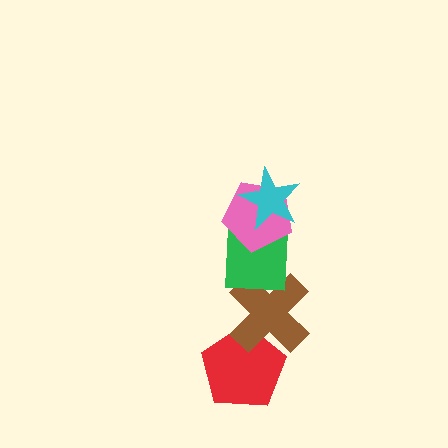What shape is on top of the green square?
The pink pentagon is on top of the green square.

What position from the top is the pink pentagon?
The pink pentagon is 2nd from the top.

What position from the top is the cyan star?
The cyan star is 1st from the top.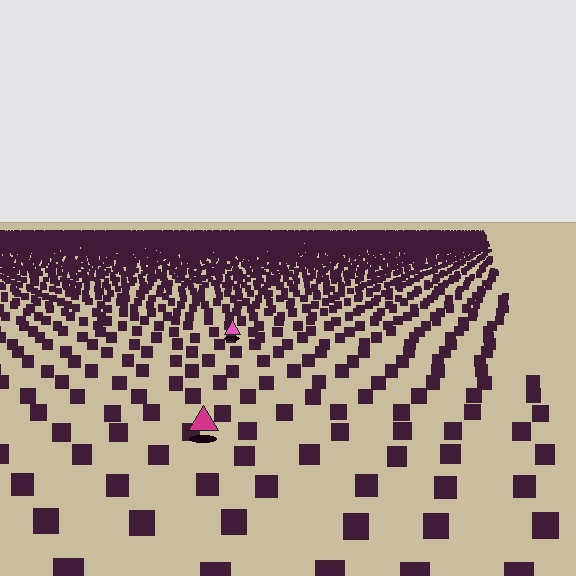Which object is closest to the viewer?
The magenta triangle is closest. The texture marks near it are larger and more spread out.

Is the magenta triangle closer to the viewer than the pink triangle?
Yes. The magenta triangle is closer — you can tell from the texture gradient: the ground texture is coarser near it.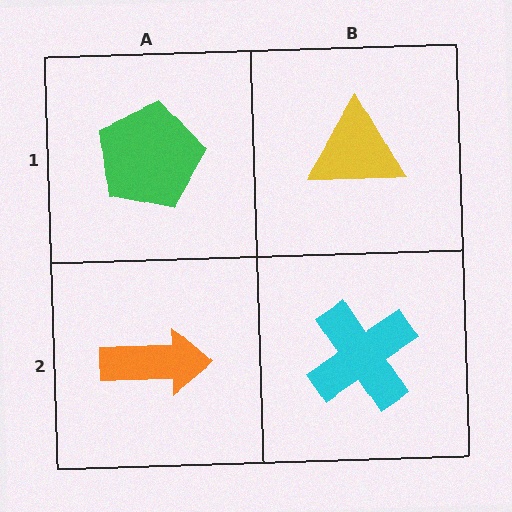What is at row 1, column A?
A green pentagon.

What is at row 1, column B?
A yellow triangle.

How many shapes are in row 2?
2 shapes.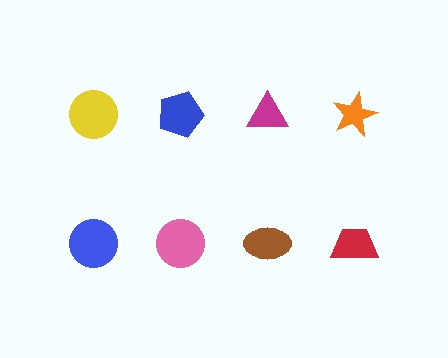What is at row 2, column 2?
A pink circle.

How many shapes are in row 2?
4 shapes.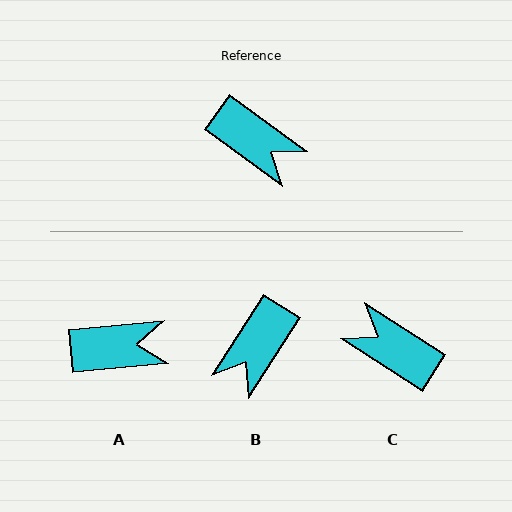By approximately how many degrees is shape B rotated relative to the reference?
Approximately 87 degrees clockwise.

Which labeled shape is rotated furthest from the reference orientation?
C, about 177 degrees away.